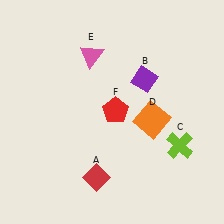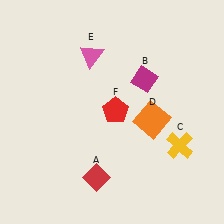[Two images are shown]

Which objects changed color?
B changed from purple to magenta. C changed from lime to yellow.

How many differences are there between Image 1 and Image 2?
There are 2 differences between the two images.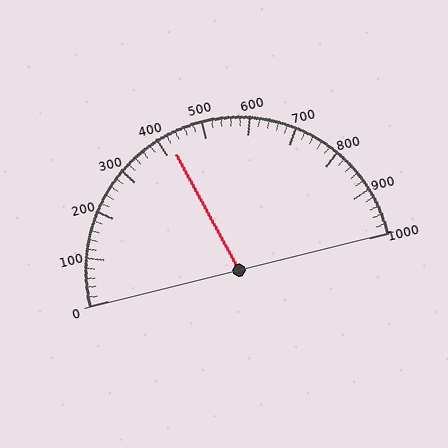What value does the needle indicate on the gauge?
The needle indicates approximately 420.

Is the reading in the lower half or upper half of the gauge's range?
The reading is in the lower half of the range (0 to 1000).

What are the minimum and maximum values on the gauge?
The gauge ranges from 0 to 1000.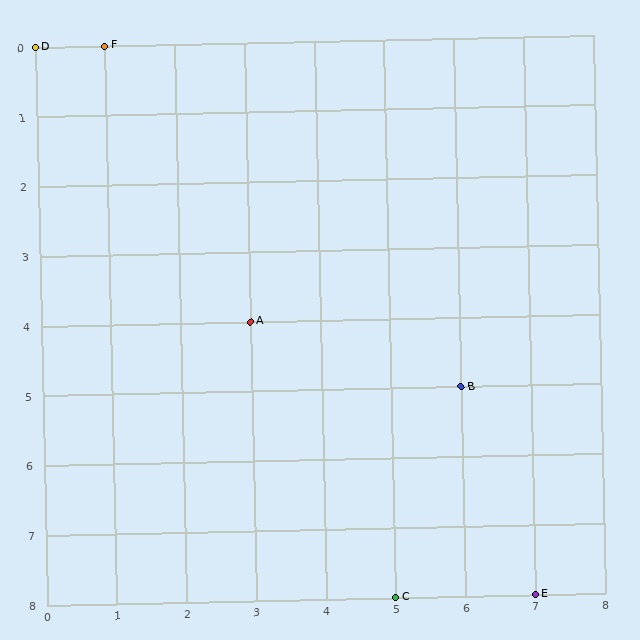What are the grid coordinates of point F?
Point F is at grid coordinates (1, 0).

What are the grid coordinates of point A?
Point A is at grid coordinates (3, 4).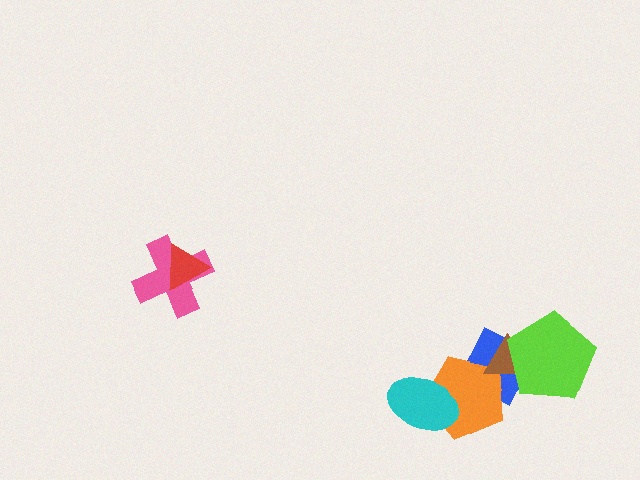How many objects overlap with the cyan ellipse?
1 object overlaps with the cyan ellipse.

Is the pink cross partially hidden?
Yes, it is partially covered by another shape.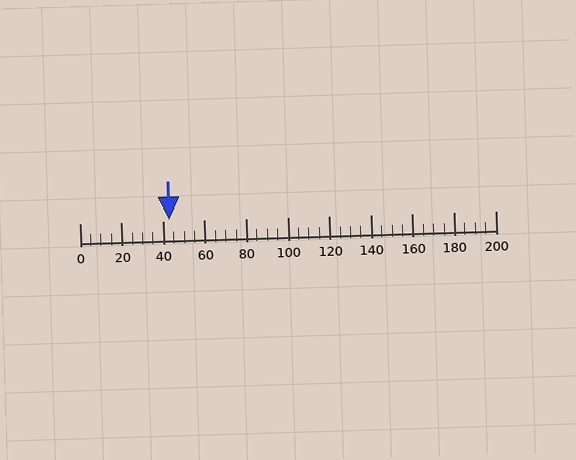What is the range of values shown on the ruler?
The ruler shows values from 0 to 200.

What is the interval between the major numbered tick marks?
The major tick marks are spaced 20 units apart.